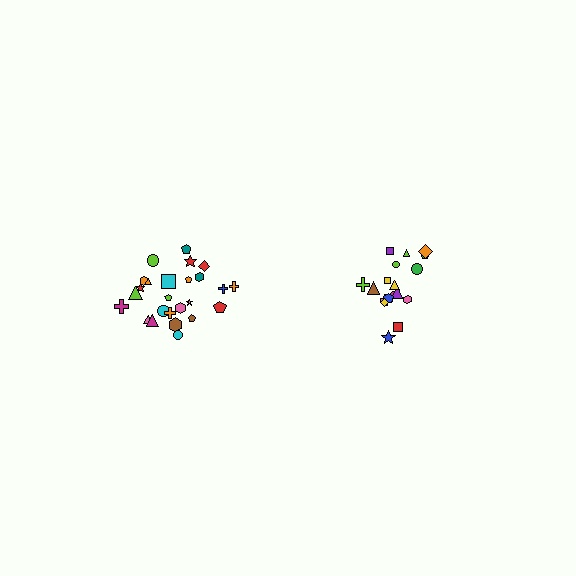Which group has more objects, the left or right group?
The left group.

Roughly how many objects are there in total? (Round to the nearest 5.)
Roughly 45 objects in total.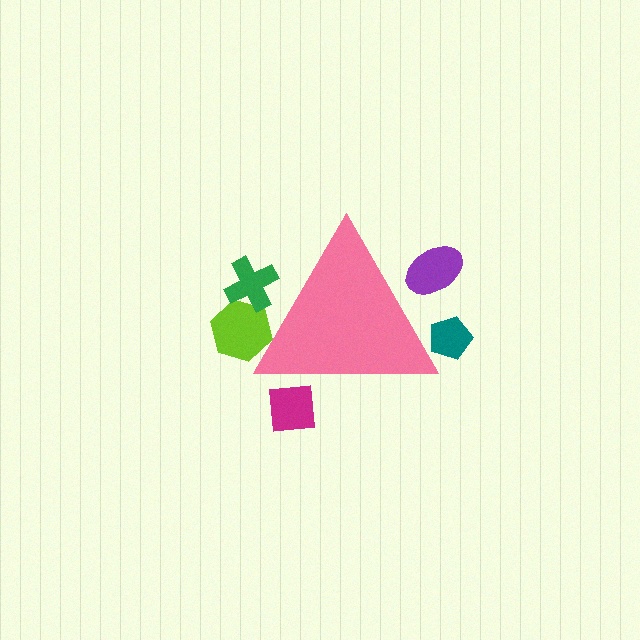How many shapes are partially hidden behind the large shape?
5 shapes are partially hidden.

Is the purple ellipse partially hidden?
Yes, the purple ellipse is partially hidden behind the pink triangle.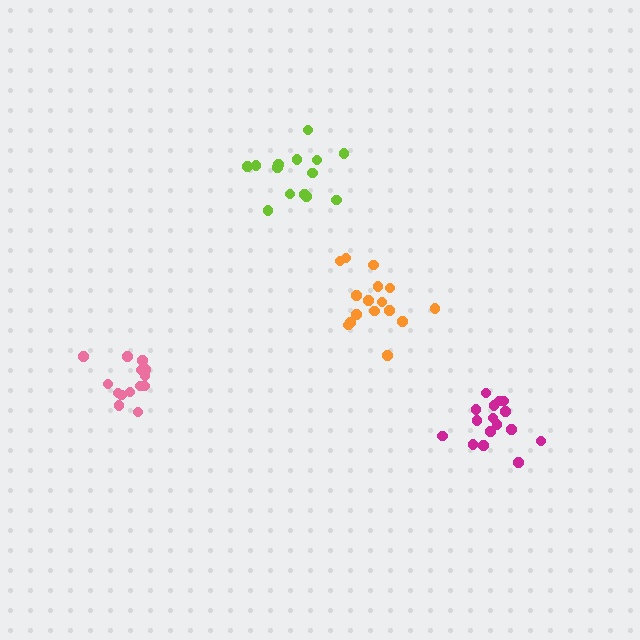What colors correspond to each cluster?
The clusters are colored: magenta, lime, orange, pink.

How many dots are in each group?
Group 1: 16 dots, Group 2: 14 dots, Group 3: 16 dots, Group 4: 14 dots (60 total).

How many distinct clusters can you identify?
There are 4 distinct clusters.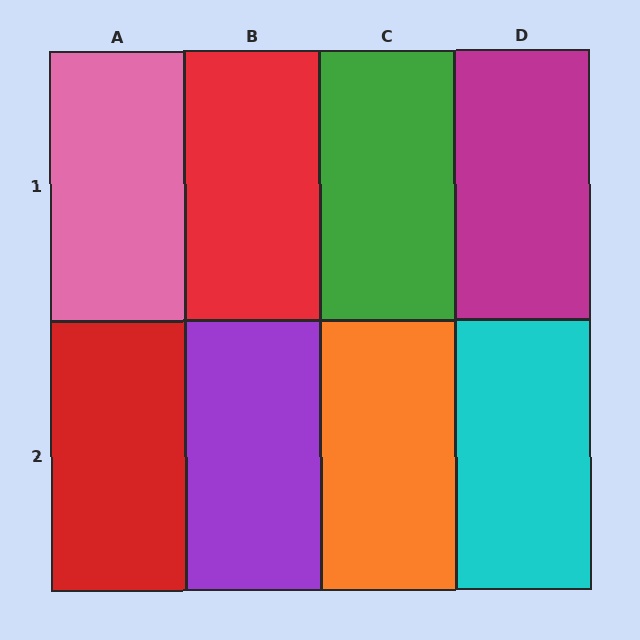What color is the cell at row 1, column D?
Magenta.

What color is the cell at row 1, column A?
Pink.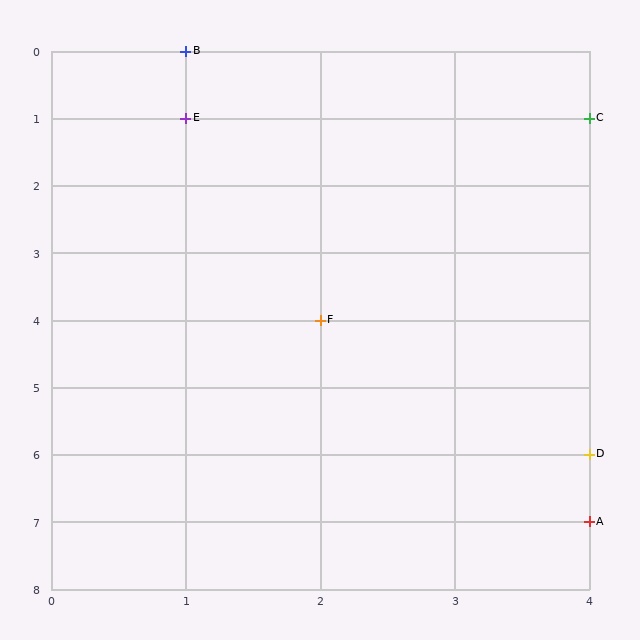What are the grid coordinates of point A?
Point A is at grid coordinates (4, 7).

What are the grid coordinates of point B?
Point B is at grid coordinates (1, 0).